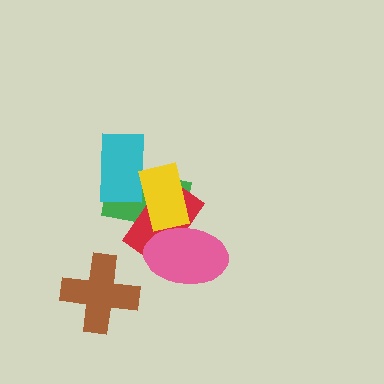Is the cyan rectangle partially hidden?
Yes, it is partially covered by another shape.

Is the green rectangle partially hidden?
Yes, it is partially covered by another shape.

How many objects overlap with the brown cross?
0 objects overlap with the brown cross.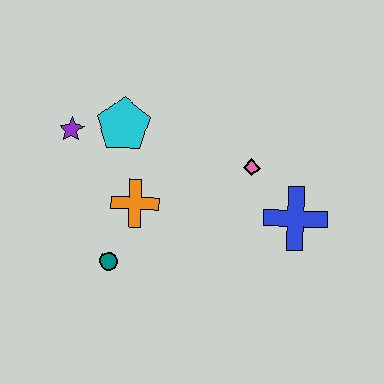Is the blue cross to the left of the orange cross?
No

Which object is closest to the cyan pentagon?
The purple star is closest to the cyan pentagon.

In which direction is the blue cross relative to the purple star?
The blue cross is to the right of the purple star.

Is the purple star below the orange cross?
No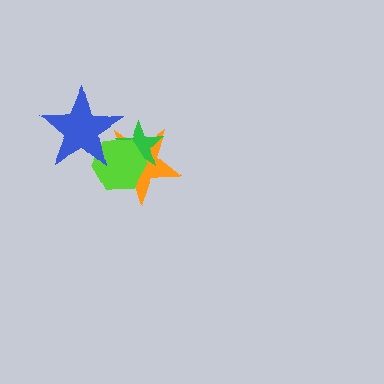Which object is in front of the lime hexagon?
The blue star is in front of the lime hexagon.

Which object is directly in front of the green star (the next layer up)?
The lime hexagon is directly in front of the green star.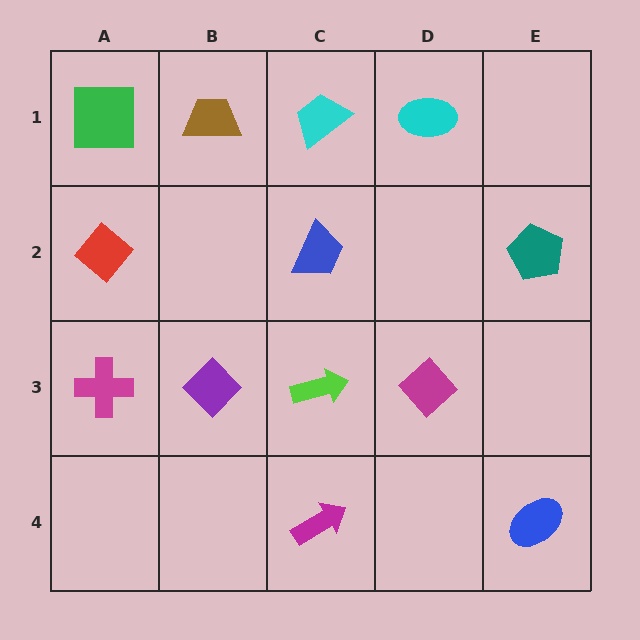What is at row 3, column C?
A lime arrow.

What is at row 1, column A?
A green square.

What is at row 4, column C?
A magenta arrow.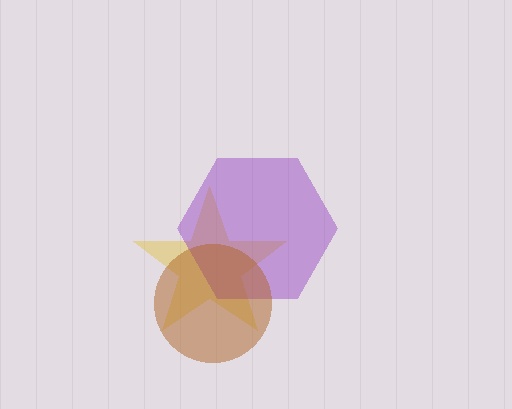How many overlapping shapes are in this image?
There are 3 overlapping shapes in the image.